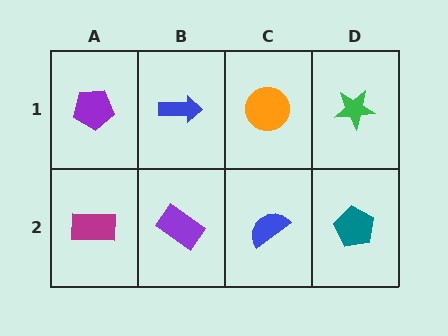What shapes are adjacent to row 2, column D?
A green star (row 1, column D), a blue semicircle (row 2, column C).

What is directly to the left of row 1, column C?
A blue arrow.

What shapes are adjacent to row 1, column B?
A purple rectangle (row 2, column B), a purple pentagon (row 1, column A), an orange circle (row 1, column C).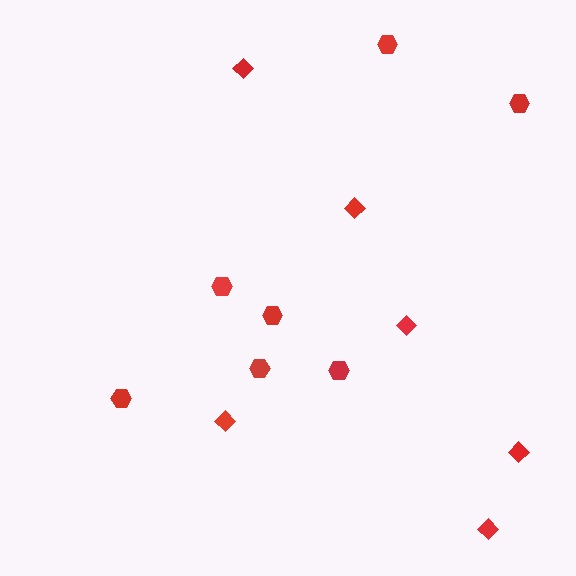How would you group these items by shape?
There are 2 groups: one group of diamonds (6) and one group of hexagons (7).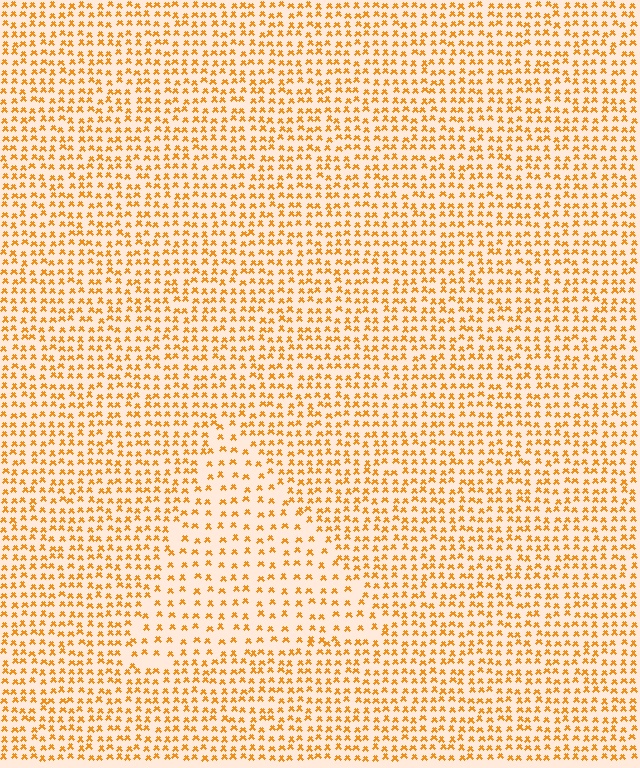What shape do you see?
I see a triangle.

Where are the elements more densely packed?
The elements are more densely packed outside the triangle boundary.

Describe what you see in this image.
The image contains small orange elements arranged at two different densities. A triangle-shaped region is visible where the elements are less densely packed than the surrounding area.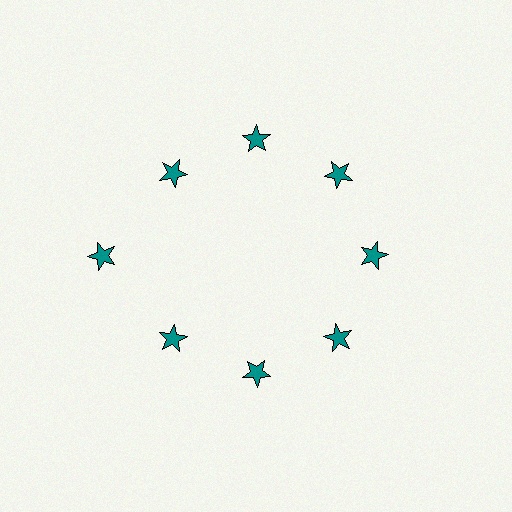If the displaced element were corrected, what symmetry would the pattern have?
It would have 8-fold rotational symmetry — the pattern would map onto itself every 45 degrees.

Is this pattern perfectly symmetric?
No. The 8 teal stars are arranged in a ring, but one element near the 9 o'clock position is pushed outward from the center, breaking the 8-fold rotational symmetry.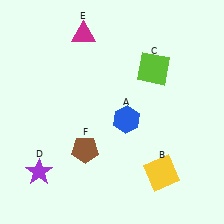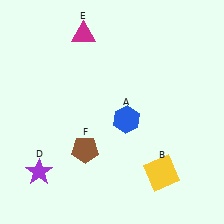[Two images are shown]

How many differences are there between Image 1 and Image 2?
There is 1 difference between the two images.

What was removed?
The lime square (C) was removed in Image 2.